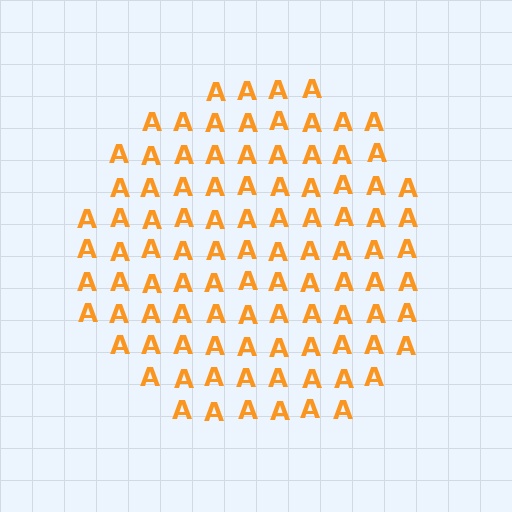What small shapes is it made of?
It is made of small letter A's.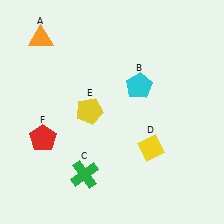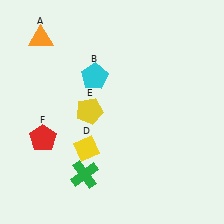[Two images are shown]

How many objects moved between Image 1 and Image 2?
2 objects moved between the two images.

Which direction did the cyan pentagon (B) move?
The cyan pentagon (B) moved left.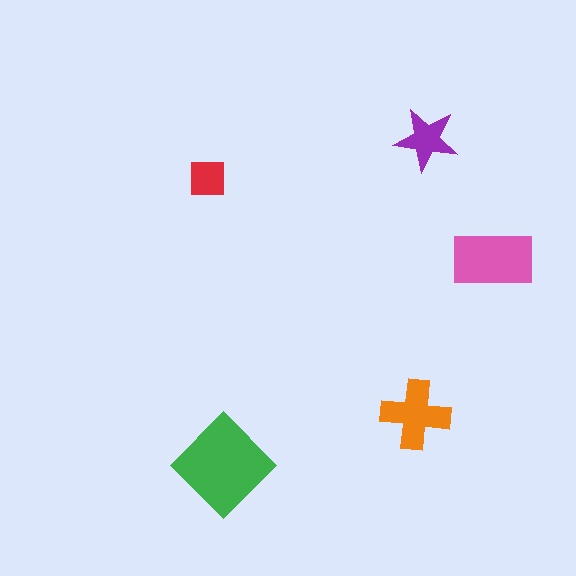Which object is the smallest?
The red square.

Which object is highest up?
The purple star is topmost.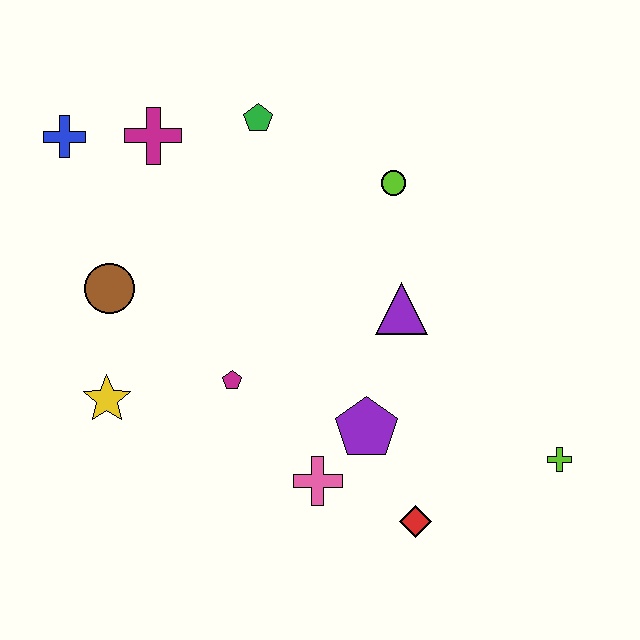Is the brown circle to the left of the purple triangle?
Yes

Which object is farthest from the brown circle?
The lime cross is farthest from the brown circle.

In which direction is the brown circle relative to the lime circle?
The brown circle is to the left of the lime circle.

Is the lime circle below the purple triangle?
No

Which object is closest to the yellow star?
The brown circle is closest to the yellow star.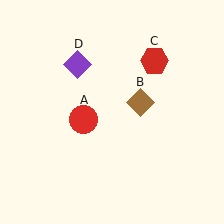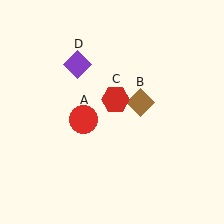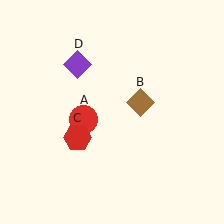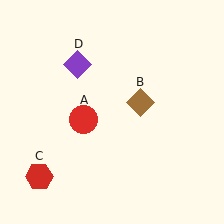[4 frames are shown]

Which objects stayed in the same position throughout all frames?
Red circle (object A) and brown diamond (object B) and purple diamond (object D) remained stationary.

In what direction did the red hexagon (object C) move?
The red hexagon (object C) moved down and to the left.